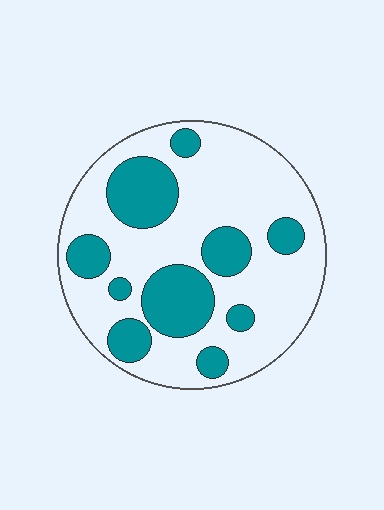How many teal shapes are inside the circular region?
10.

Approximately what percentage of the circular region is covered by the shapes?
Approximately 30%.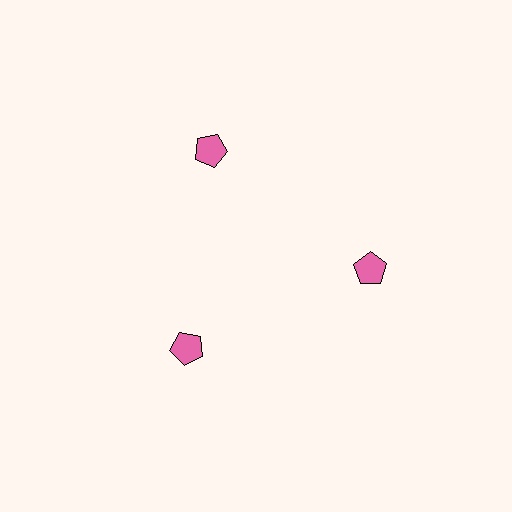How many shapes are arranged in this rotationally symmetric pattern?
There are 3 shapes, arranged in 3 groups of 1.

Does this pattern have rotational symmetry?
Yes, this pattern has 3-fold rotational symmetry. It looks the same after rotating 120 degrees around the center.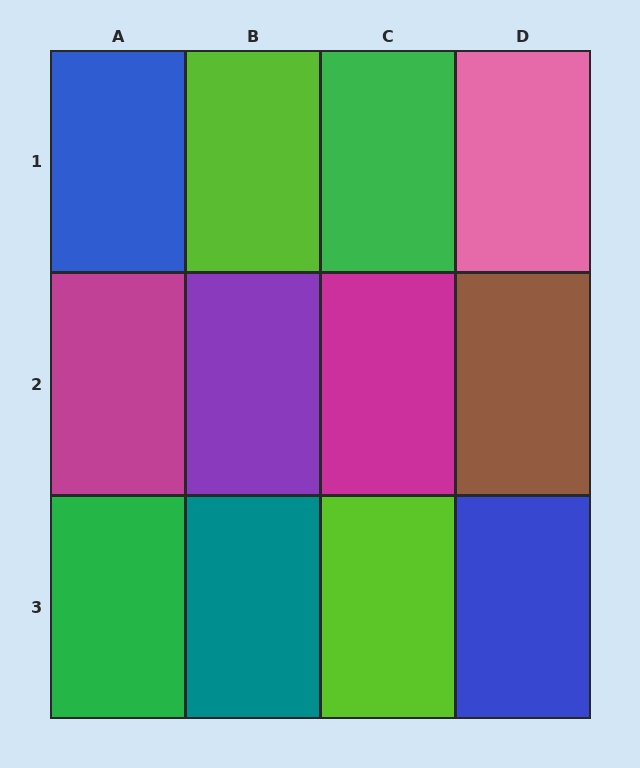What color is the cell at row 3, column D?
Blue.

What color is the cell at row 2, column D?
Brown.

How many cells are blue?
2 cells are blue.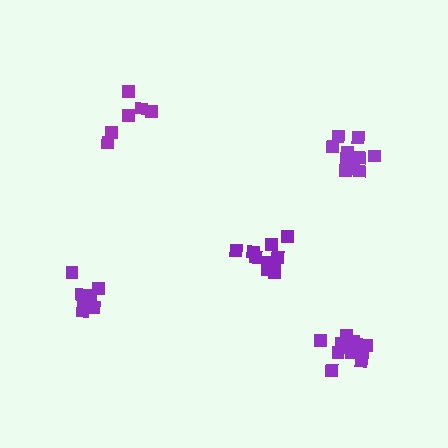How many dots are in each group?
Group 1: 11 dots, Group 2: 10 dots, Group 3: 6 dots, Group 4: 11 dots, Group 5: 11 dots (49 total).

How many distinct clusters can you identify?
There are 5 distinct clusters.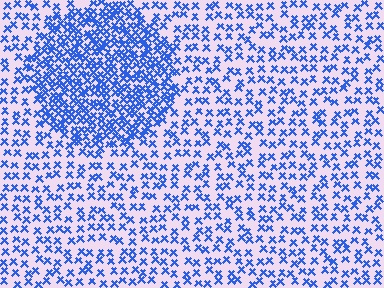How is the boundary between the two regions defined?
The boundary is defined by a change in element density (approximately 2.3x ratio). All elements are the same color, size, and shape.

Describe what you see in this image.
The image contains small blue elements arranged at two different densities. A circle-shaped region is visible where the elements are more densely packed than the surrounding area.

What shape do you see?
I see a circle.